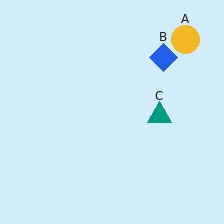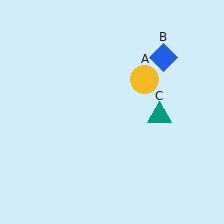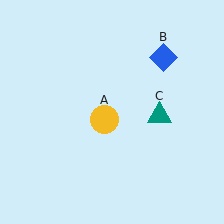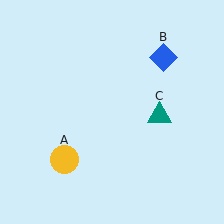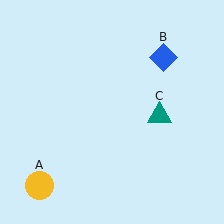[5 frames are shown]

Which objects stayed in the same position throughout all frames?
Blue diamond (object B) and teal triangle (object C) remained stationary.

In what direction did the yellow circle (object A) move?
The yellow circle (object A) moved down and to the left.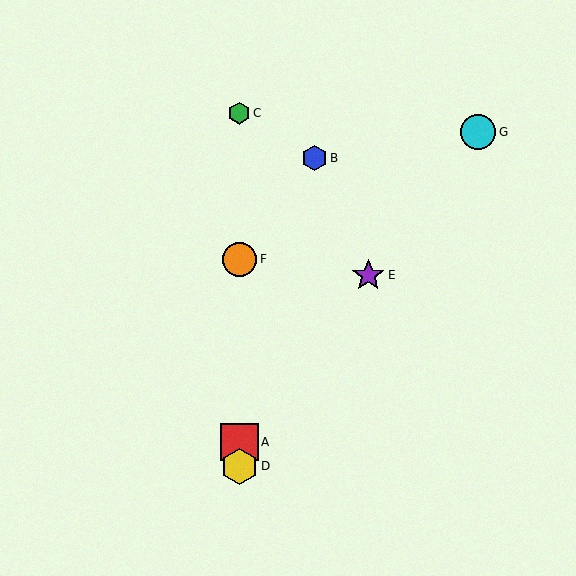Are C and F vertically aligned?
Yes, both are at x≈239.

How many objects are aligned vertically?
4 objects (A, C, D, F) are aligned vertically.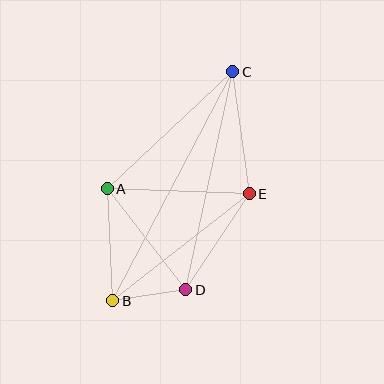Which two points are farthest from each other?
Points B and C are farthest from each other.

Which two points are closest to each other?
Points B and D are closest to each other.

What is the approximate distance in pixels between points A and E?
The distance between A and E is approximately 142 pixels.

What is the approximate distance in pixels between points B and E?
The distance between B and E is approximately 174 pixels.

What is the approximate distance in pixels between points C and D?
The distance between C and D is approximately 223 pixels.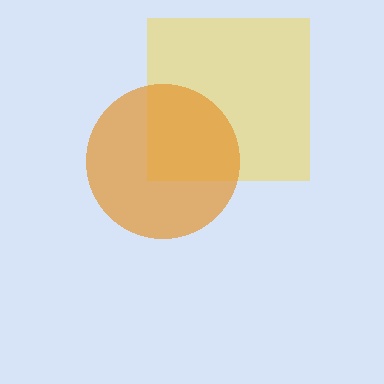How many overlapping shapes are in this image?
There are 2 overlapping shapes in the image.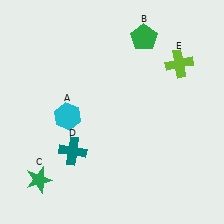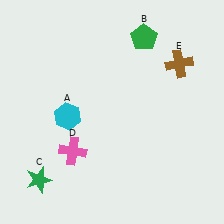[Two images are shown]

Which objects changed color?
D changed from teal to pink. E changed from lime to brown.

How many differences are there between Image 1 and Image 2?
There are 2 differences between the two images.